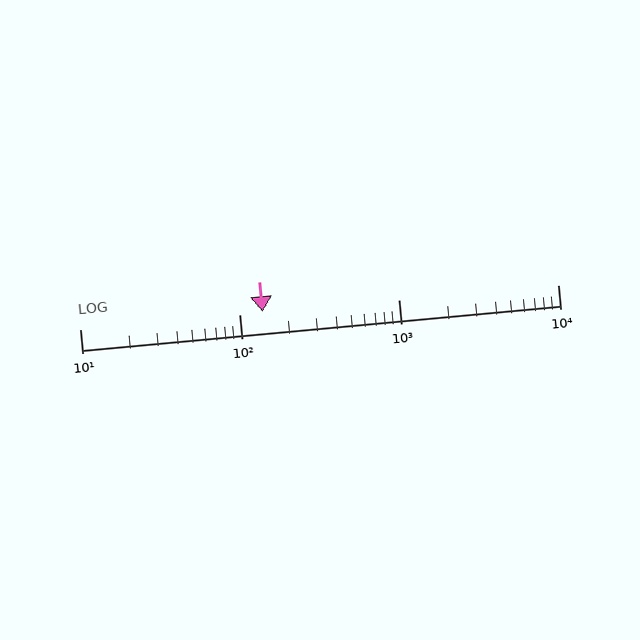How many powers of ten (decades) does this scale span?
The scale spans 3 decades, from 10 to 10000.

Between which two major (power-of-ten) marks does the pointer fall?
The pointer is between 100 and 1000.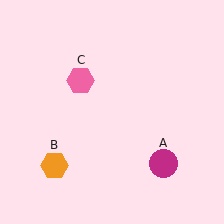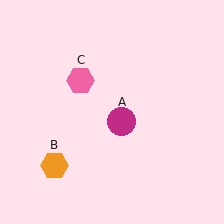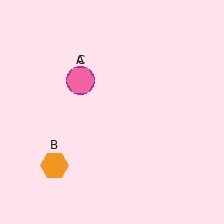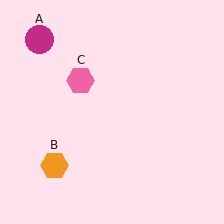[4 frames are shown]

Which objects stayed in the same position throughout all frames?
Orange hexagon (object B) and pink hexagon (object C) remained stationary.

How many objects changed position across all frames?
1 object changed position: magenta circle (object A).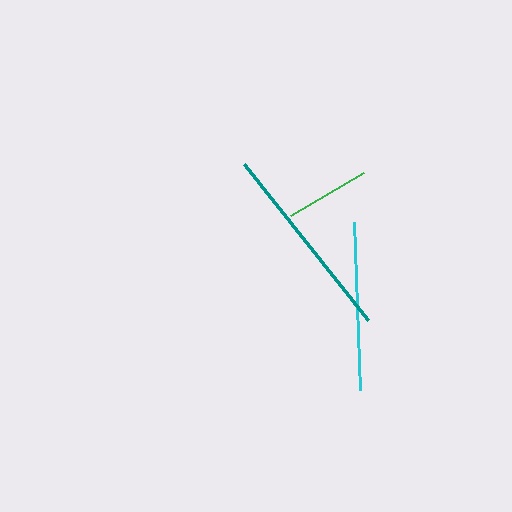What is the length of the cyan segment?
The cyan segment is approximately 168 pixels long.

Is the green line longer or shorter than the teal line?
The teal line is longer than the green line.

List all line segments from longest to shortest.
From longest to shortest: teal, cyan, green.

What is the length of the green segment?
The green segment is approximately 84 pixels long.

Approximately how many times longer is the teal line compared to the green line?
The teal line is approximately 2.4 times the length of the green line.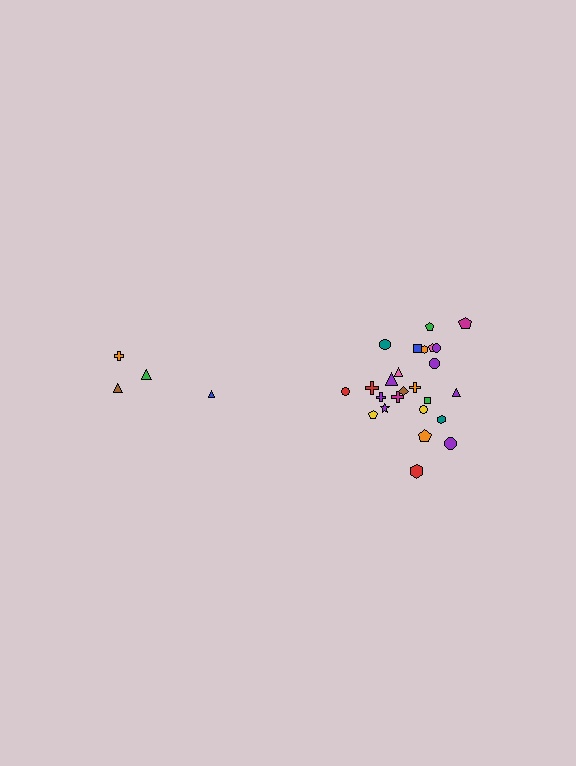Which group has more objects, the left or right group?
The right group.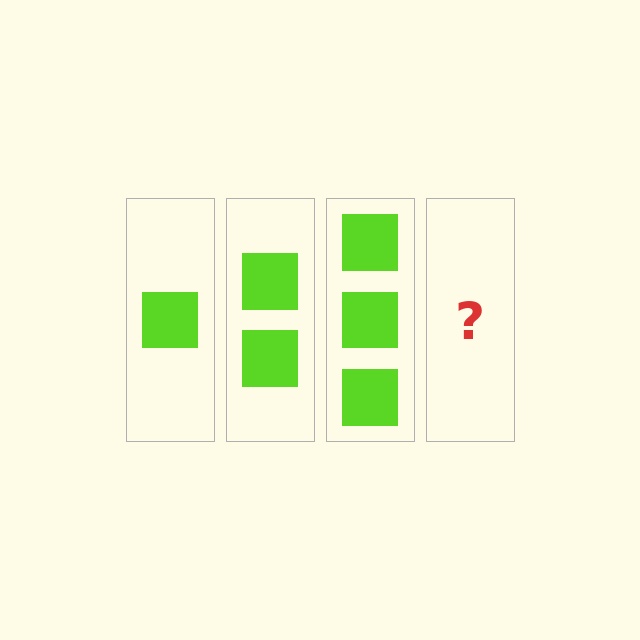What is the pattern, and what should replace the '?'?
The pattern is that each step adds one more square. The '?' should be 4 squares.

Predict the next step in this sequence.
The next step is 4 squares.